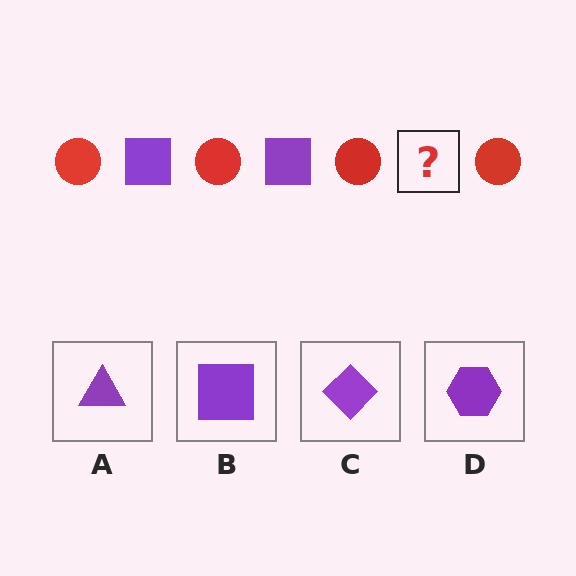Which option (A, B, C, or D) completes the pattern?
B.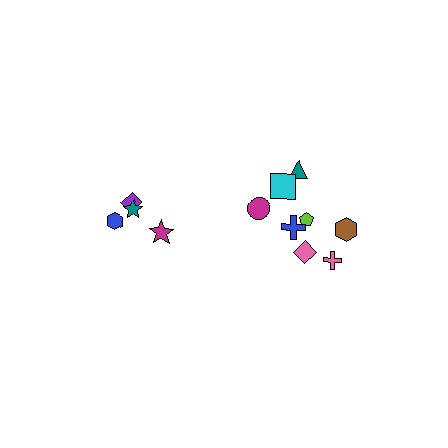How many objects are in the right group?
There are 8 objects.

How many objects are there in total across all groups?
There are 12 objects.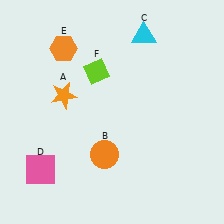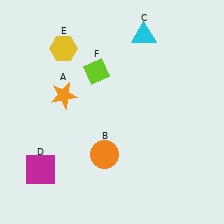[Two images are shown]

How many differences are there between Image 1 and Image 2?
There are 2 differences between the two images.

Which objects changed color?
D changed from pink to magenta. E changed from orange to yellow.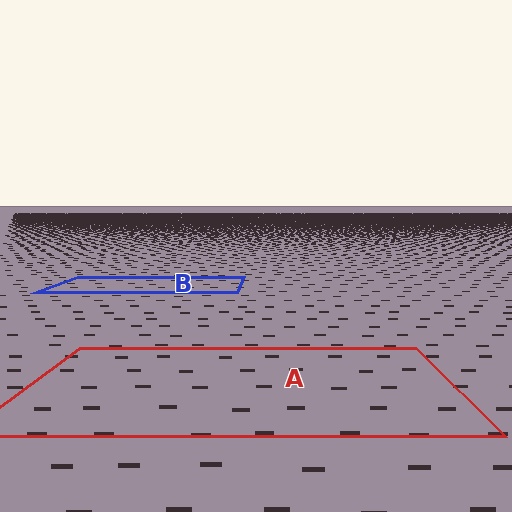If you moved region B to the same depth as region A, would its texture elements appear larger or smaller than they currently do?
They would appear larger. At a closer depth, the same texture elements are projected at a bigger on-screen size.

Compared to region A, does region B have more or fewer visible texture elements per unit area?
Region B has more texture elements per unit area — they are packed more densely because it is farther away.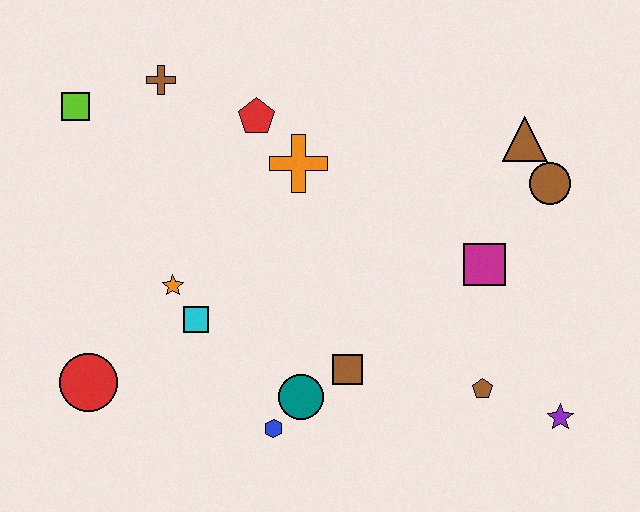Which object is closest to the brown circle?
The brown triangle is closest to the brown circle.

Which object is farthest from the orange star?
The purple star is farthest from the orange star.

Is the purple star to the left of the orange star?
No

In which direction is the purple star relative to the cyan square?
The purple star is to the right of the cyan square.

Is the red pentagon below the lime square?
Yes